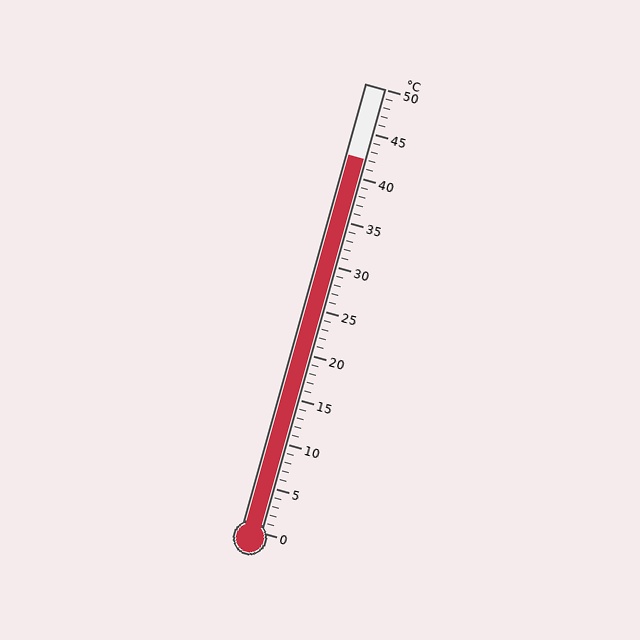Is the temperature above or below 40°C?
The temperature is above 40°C.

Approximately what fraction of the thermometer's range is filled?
The thermometer is filled to approximately 85% of its range.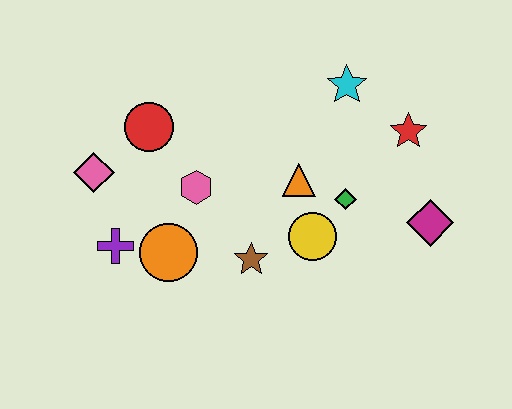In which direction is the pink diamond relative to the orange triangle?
The pink diamond is to the left of the orange triangle.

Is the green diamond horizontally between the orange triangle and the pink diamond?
No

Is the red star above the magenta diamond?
Yes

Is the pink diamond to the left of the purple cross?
Yes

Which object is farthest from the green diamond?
The pink diamond is farthest from the green diamond.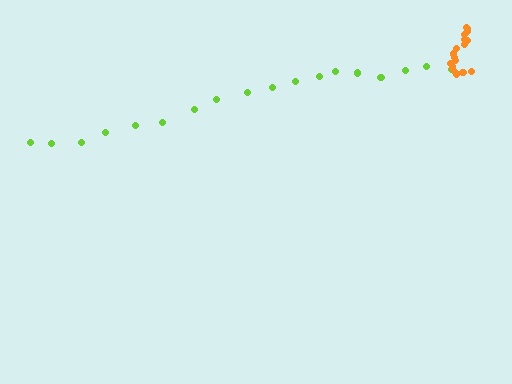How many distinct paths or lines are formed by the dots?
There are 2 distinct paths.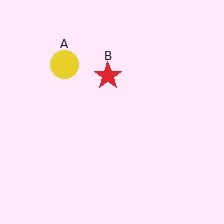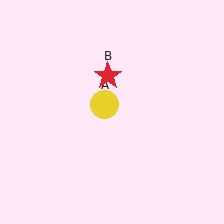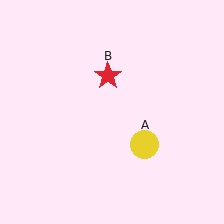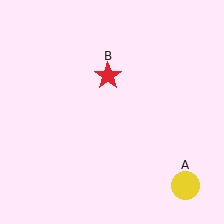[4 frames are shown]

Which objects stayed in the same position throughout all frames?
Red star (object B) remained stationary.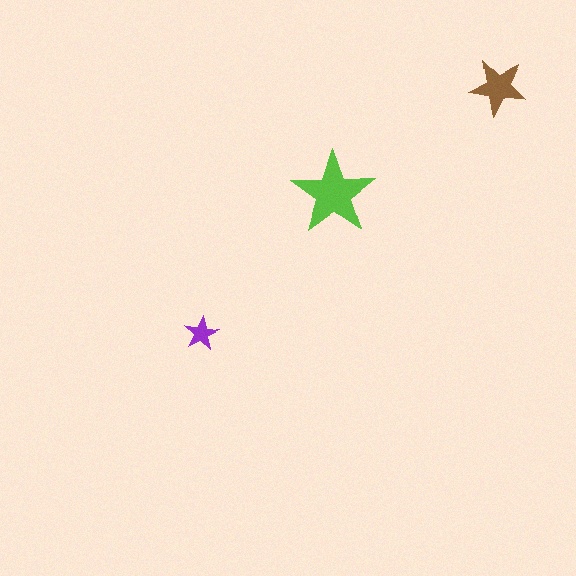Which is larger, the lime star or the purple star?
The lime one.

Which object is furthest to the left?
The purple star is leftmost.